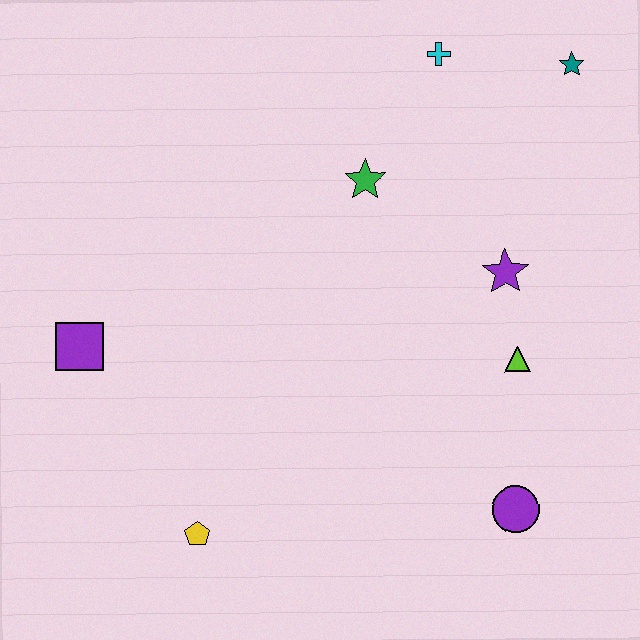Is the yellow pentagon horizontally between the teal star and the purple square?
Yes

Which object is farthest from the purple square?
The teal star is farthest from the purple square.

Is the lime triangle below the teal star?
Yes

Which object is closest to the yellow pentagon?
The purple square is closest to the yellow pentagon.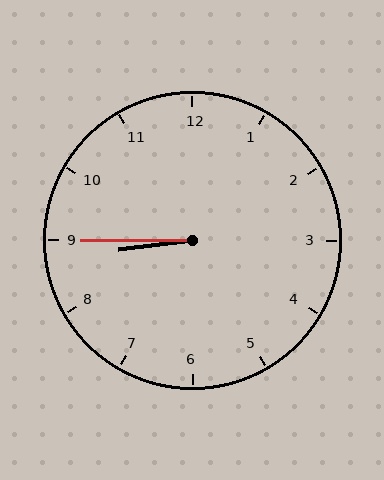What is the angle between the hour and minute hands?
Approximately 8 degrees.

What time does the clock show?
8:45.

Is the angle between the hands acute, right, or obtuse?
It is acute.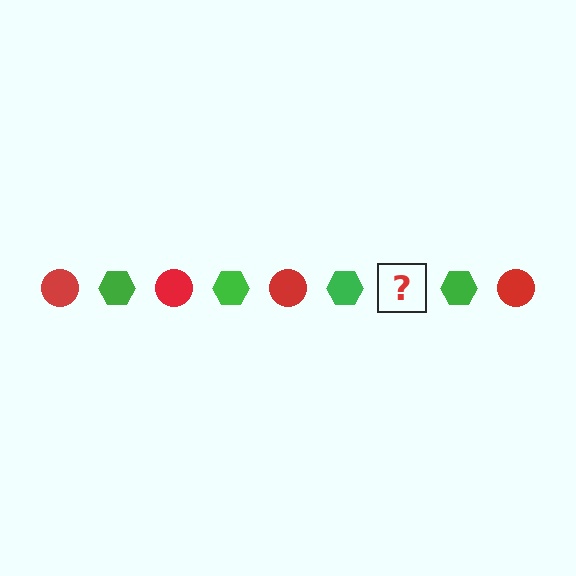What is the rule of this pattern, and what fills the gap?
The rule is that the pattern alternates between red circle and green hexagon. The gap should be filled with a red circle.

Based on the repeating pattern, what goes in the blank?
The blank should be a red circle.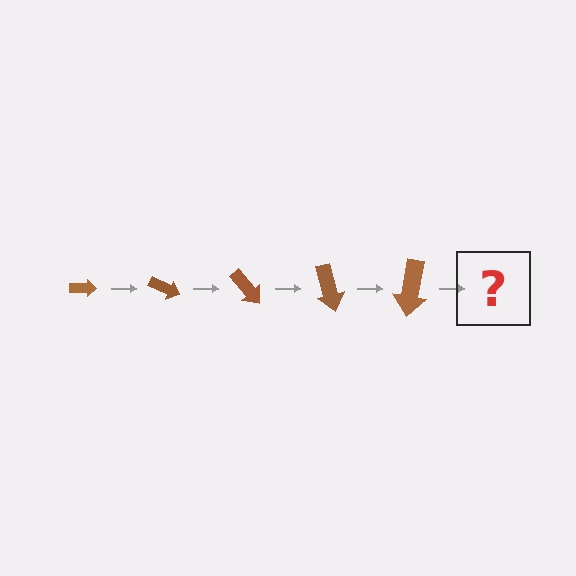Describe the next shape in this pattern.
It should be an arrow, larger than the previous one and rotated 125 degrees from the start.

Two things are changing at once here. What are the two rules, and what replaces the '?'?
The two rules are that the arrow grows larger each step and it rotates 25 degrees each step. The '?' should be an arrow, larger than the previous one and rotated 125 degrees from the start.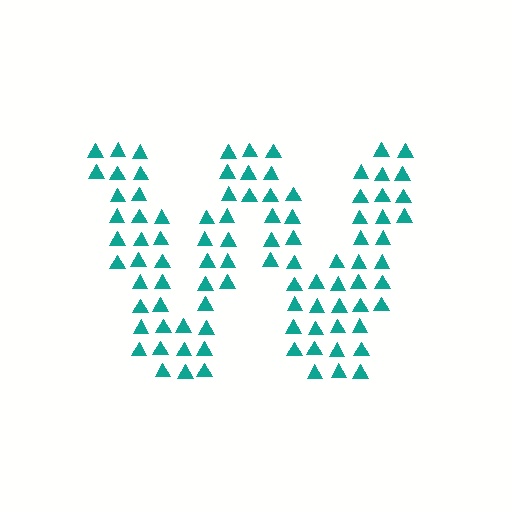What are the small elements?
The small elements are triangles.